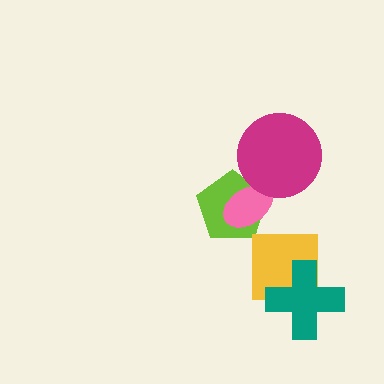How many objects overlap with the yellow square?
1 object overlaps with the yellow square.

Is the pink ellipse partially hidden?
Yes, it is partially covered by another shape.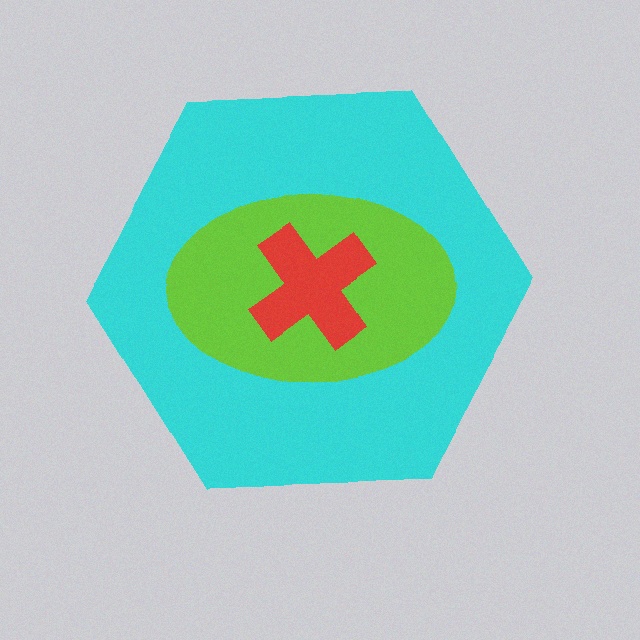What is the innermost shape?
The red cross.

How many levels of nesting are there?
3.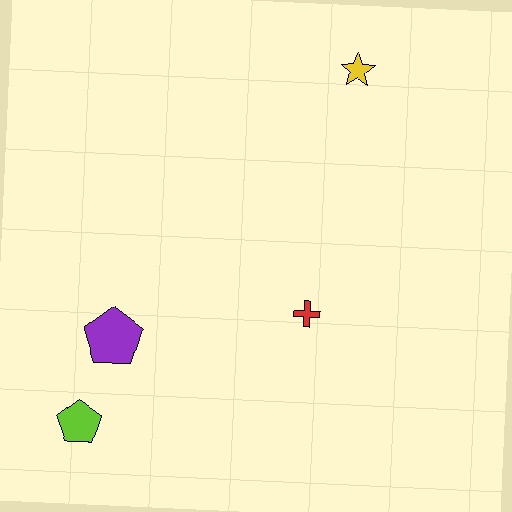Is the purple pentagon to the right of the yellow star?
No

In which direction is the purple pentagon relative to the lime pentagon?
The purple pentagon is above the lime pentagon.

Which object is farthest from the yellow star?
The lime pentagon is farthest from the yellow star.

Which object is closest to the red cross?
The purple pentagon is closest to the red cross.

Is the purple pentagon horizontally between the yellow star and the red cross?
No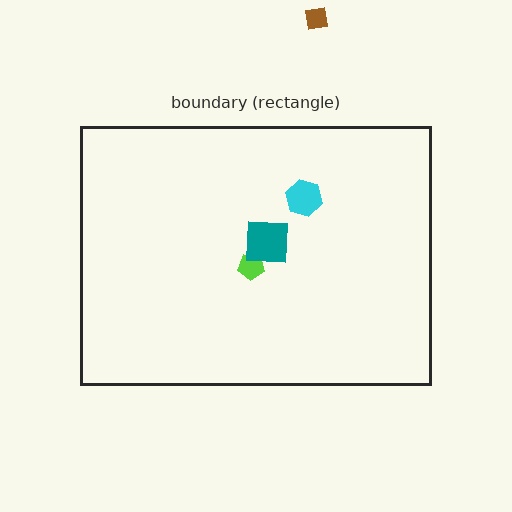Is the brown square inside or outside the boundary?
Outside.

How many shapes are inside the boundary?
3 inside, 1 outside.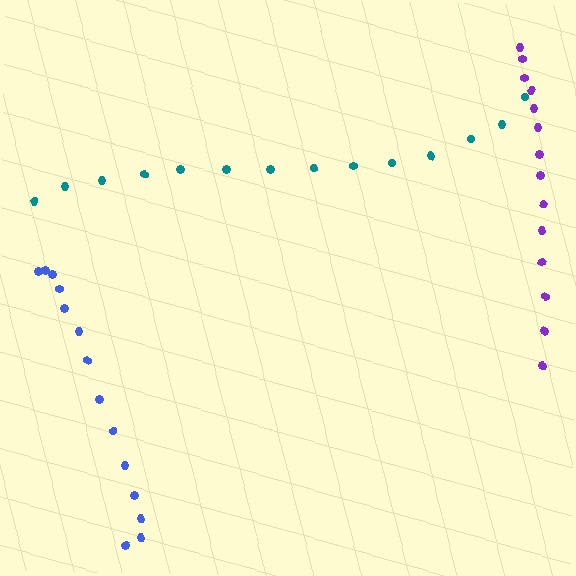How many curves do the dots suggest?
There are 3 distinct paths.